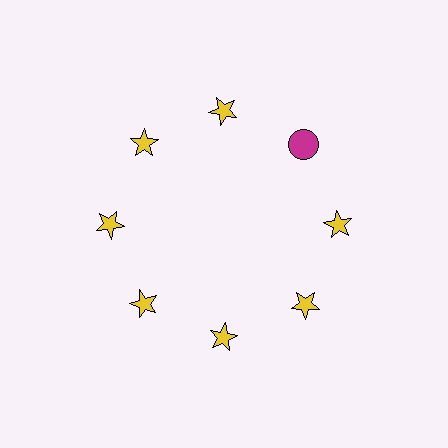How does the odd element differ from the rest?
It differs in both color (magenta instead of yellow) and shape (circle instead of star).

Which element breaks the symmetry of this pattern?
The magenta circle at roughly the 2 o'clock position breaks the symmetry. All other shapes are yellow stars.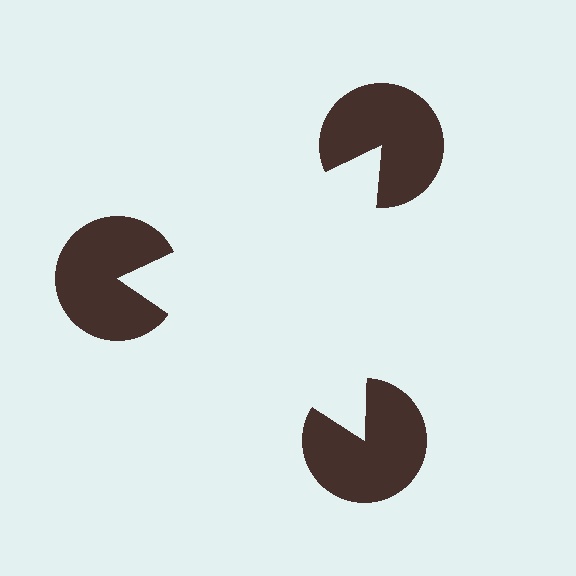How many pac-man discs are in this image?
There are 3 — one at each vertex of the illusory triangle.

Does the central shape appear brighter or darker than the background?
It typically appears slightly brighter than the background, even though no actual brightness change is drawn.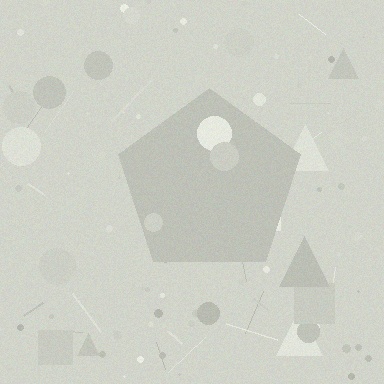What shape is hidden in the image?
A pentagon is hidden in the image.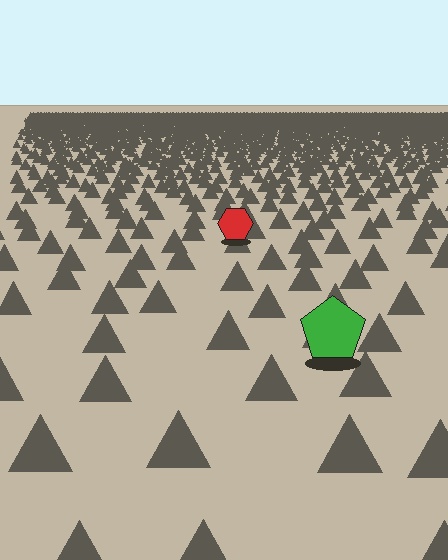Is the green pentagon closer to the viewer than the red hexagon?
Yes. The green pentagon is closer — you can tell from the texture gradient: the ground texture is coarser near it.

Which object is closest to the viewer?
The green pentagon is closest. The texture marks near it are larger and more spread out.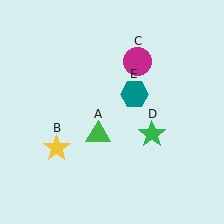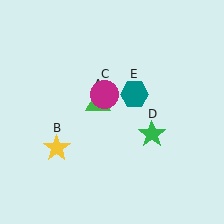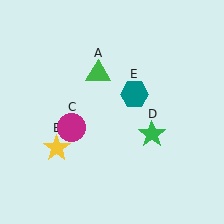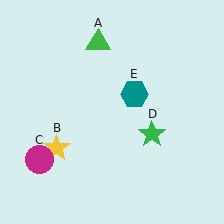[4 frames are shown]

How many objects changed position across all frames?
2 objects changed position: green triangle (object A), magenta circle (object C).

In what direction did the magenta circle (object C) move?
The magenta circle (object C) moved down and to the left.